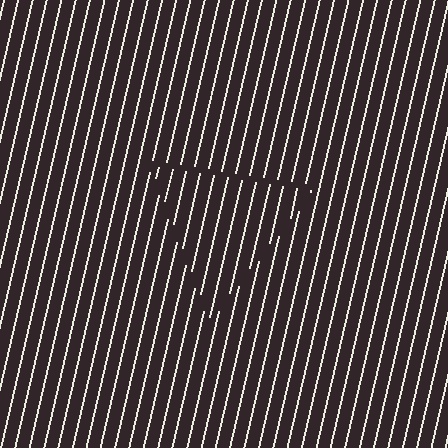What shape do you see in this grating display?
An illusory triangle. The interior of the shape contains the same grating, shifted by half a period — the contour is defined by the phase discontinuity where line-ends from the inner and outer gratings abut.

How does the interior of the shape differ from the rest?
The interior of the shape contains the same grating, shifted by half a period — the contour is defined by the phase discontinuity where line-ends from the inner and outer gratings abut.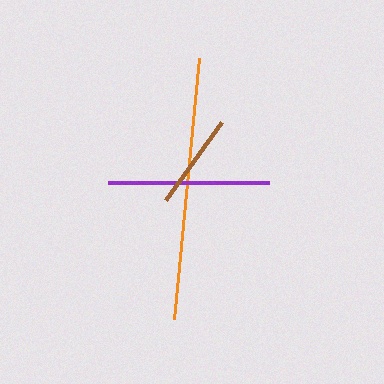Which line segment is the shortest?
The brown line is the shortest at approximately 96 pixels.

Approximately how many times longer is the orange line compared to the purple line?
The orange line is approximately 1.6 times the length of the purple line.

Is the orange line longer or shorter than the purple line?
The orange line is longer than the purple line.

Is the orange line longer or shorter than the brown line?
The orange line is longer than the brown line.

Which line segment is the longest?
The orange line is the longest at approximately 262 pixels.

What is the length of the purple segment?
The purple segment is approximately 162 pixels long.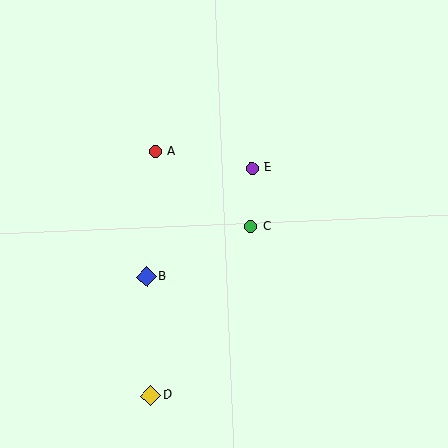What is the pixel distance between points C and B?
The distance between C and B is 116 pixels.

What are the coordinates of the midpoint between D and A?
The midpoint between D and A is at (153, 274).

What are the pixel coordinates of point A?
Point A is at (155, 152).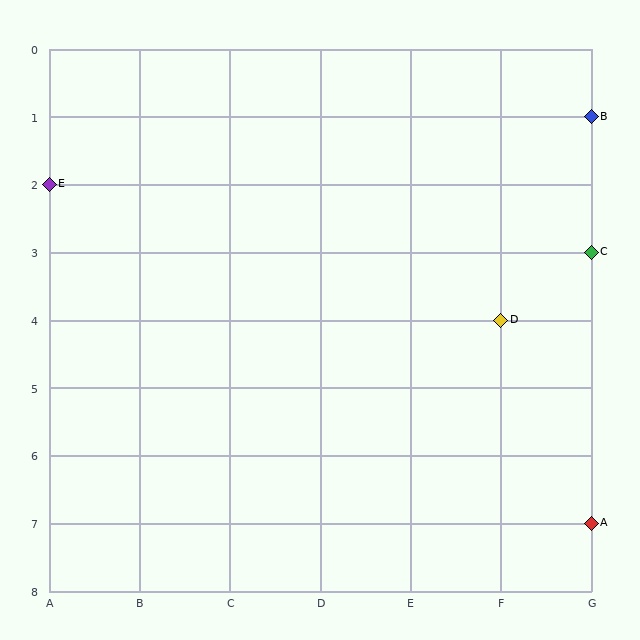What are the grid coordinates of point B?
Point B is at grid coordinates (G, 1).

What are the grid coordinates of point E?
Point E is at grid coordinates (A, 2).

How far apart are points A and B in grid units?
Points A and B are 6 rows apart.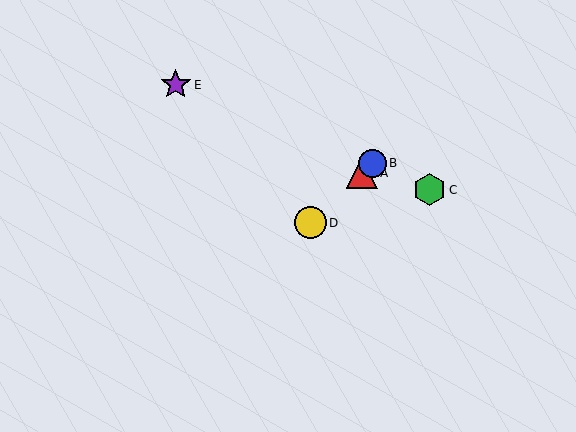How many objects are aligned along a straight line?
3 objects (A, B, D) are aligned along a straight line.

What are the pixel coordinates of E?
Object E is at (176, 85).